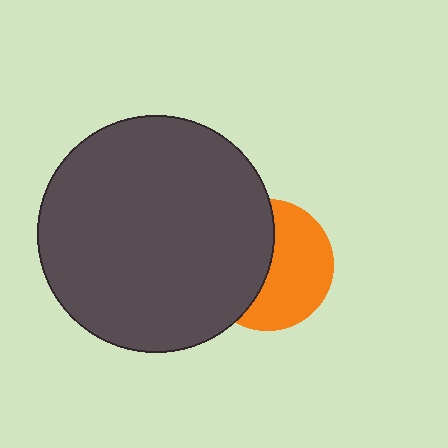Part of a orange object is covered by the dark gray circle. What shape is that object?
It is a circle.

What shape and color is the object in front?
The object in front is a dark gray circle.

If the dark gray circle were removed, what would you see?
You would see the complete orange circle.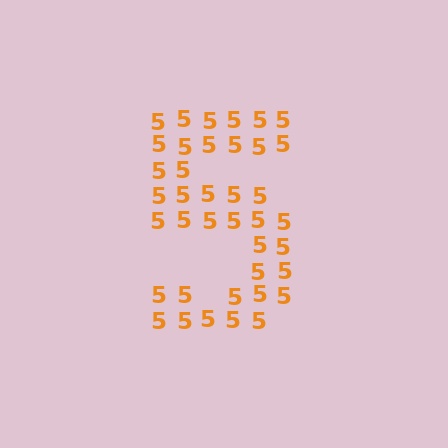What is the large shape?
The large shape is the digit 5.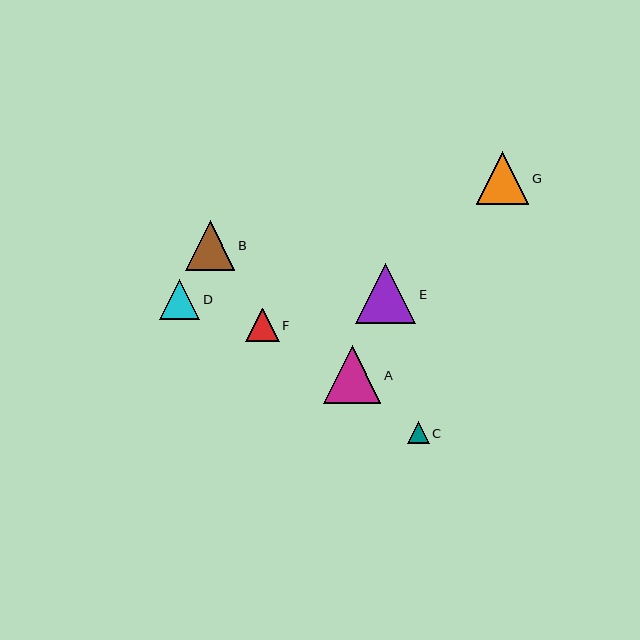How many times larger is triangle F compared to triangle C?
Triangle F is approximately 1.5 times the size of triangle C.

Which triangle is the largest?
Triangle E is the largest with a size of approximately 60 pixels.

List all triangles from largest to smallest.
From largest to smallest: E, A, G, B, D, F, C.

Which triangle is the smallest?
Triangle C is the smallest with a size of approximately 22 pixels.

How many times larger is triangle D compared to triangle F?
Triangle D is approximately 1.2 times the size of triangle F.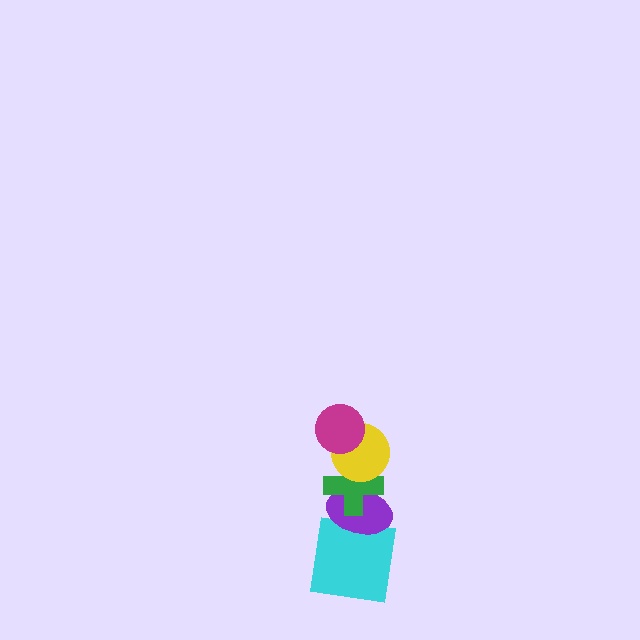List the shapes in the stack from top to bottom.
From top to bottom: the magenta circle, the yellow circle, the green cross, the purple ellipse, the cyan square.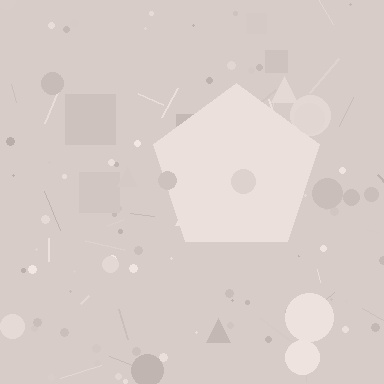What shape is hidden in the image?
A pentagon is hidden in the image.